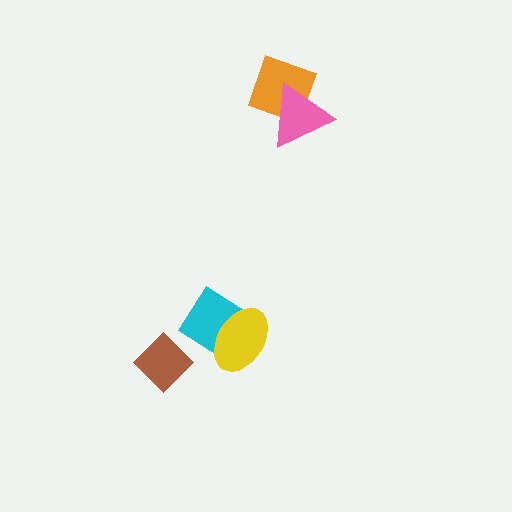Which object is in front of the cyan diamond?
The yellow ellipse is in front of the cyan diamond.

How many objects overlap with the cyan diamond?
1 object overlaps with the cyan diamond.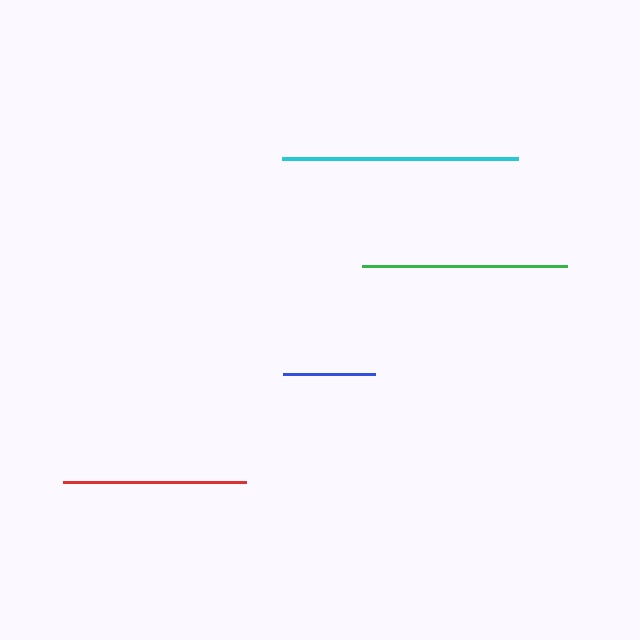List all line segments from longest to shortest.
From longest to shortest: cyan, green, red, blue.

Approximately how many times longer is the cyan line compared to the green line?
The cyan line is approximately 1.1 times the length of the green line.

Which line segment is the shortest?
The blue line is the shortest at approximately 92 pixels.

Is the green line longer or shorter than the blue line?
The green line is longer than the blue line.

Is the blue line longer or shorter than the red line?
The red line is longer than the blue line.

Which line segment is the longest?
The cyan line is the longest at approximately 236 pixels.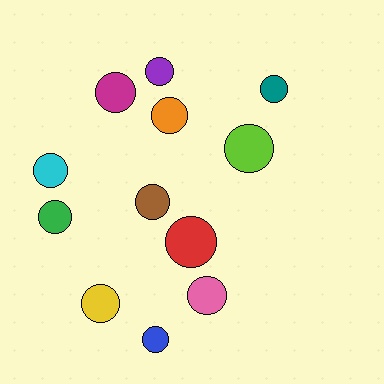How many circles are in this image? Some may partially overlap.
There are 12 circles.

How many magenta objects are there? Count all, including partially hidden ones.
There is 1 magenta object.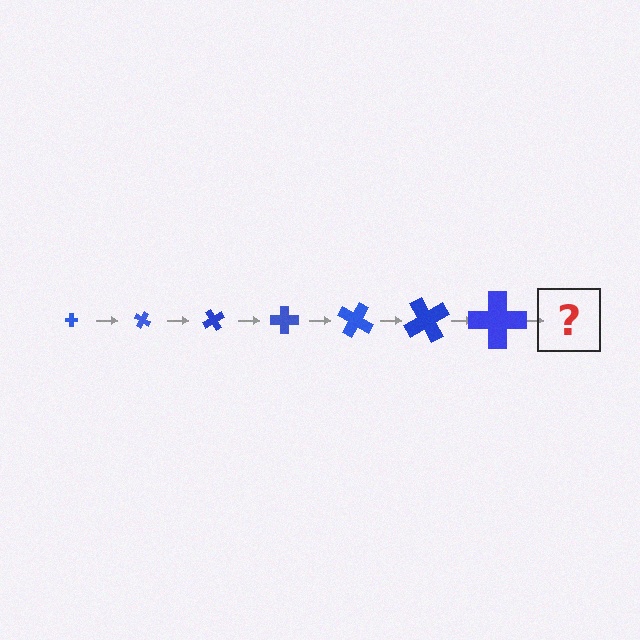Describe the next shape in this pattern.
It should be a cross, larger than the previous one and rotated 210 degrees from the start.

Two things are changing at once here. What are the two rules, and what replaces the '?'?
The two rules are that the cross grows larger each step and it rotates 30 degrees each step. The '?' should be a cross, larger than the previous one and rotated 210 degrees from the start.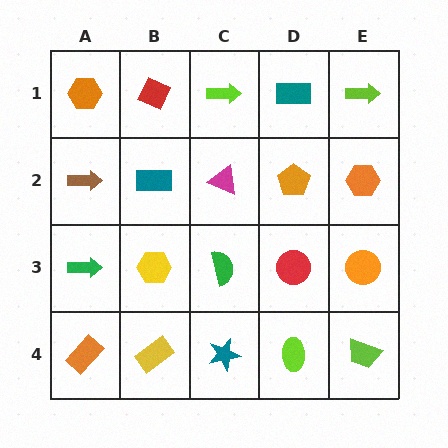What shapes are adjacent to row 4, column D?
A red circle (row 3, column D), a teal star (row 4, column C), a lime trapezoid (row 4, column E).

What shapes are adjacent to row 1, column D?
An orange pentagon (row 2, column D), a lime arrow (row 1, column C), a lime arrow (row 1, column E).